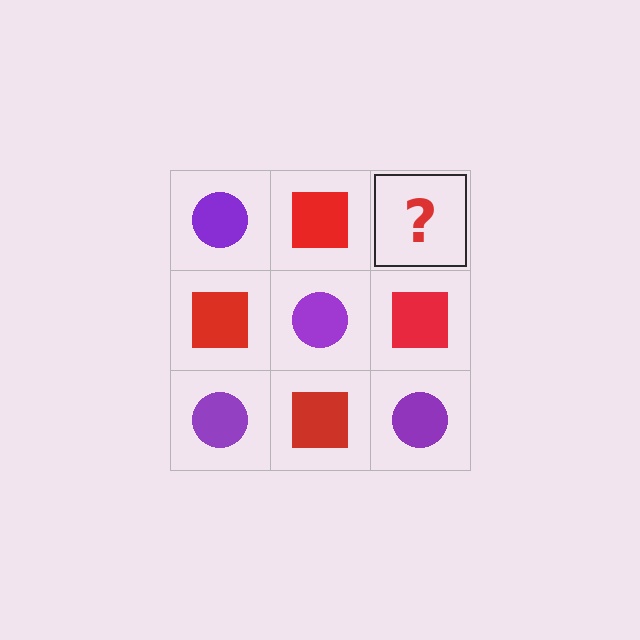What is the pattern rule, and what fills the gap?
The rule is that it alternates purple circle and red square in a checkerboard pattern. The gap should be filled with a purple circle.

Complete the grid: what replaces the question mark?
The question mark should be replaced with a purple circle.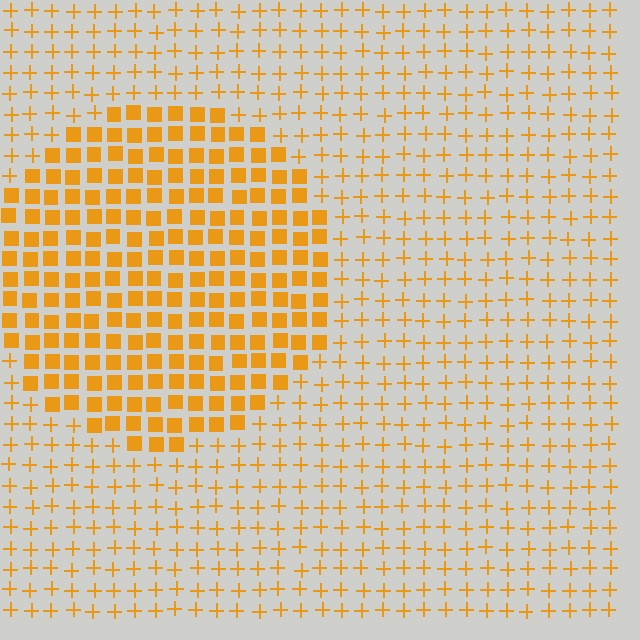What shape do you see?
I see a circle.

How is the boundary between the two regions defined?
The boundary is defined by a change in element shape: squares inside vs. plus signs outside. All elements share the same color and spacing.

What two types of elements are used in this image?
The image uses squares inside the circle region and plus signs outside it.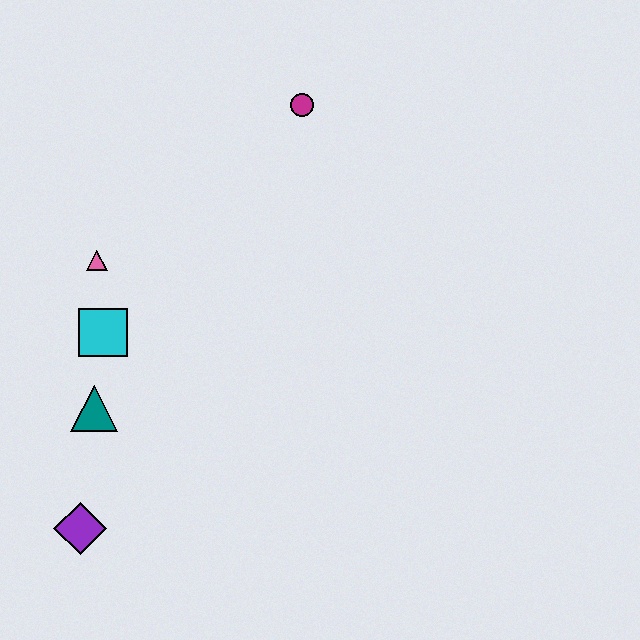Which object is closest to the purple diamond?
The teal triangle is closest to the purple diamond.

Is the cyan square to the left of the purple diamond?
No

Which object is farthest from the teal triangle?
The magenta circle is farthest from the teal triangle.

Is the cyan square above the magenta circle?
No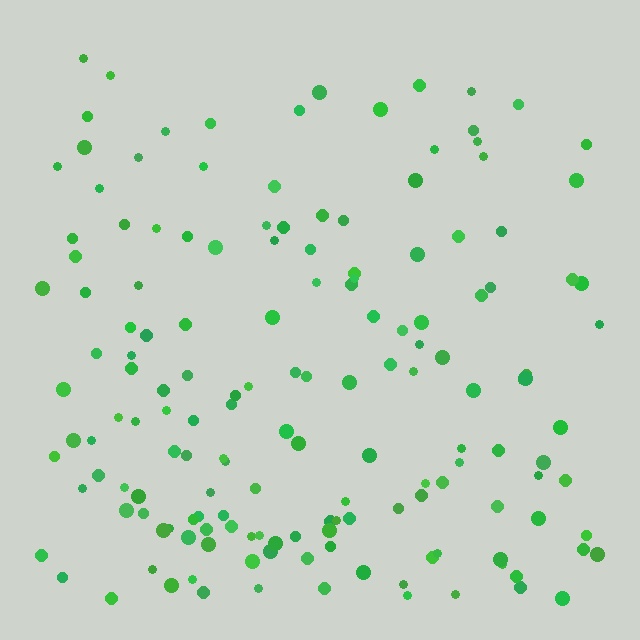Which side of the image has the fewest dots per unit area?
The top.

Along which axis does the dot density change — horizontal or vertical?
Vertical.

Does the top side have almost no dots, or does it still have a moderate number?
Still a moderate number, just noticeably fewer than the bottom.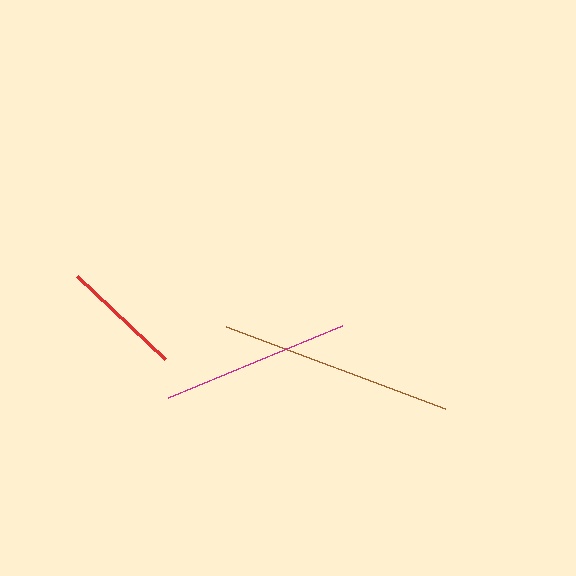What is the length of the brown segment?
The brown segment is approximately 234 pixels long.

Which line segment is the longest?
The brown line is the longest at approximately 234 pixels.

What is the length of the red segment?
The red segment is approximately 121 pixels long.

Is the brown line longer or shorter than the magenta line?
The brown line is longer than the magenta line.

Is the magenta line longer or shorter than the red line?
The magenta line is longer than the red line.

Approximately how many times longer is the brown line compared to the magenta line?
The brown line is approximately 1.2 times the length of the magenta line.